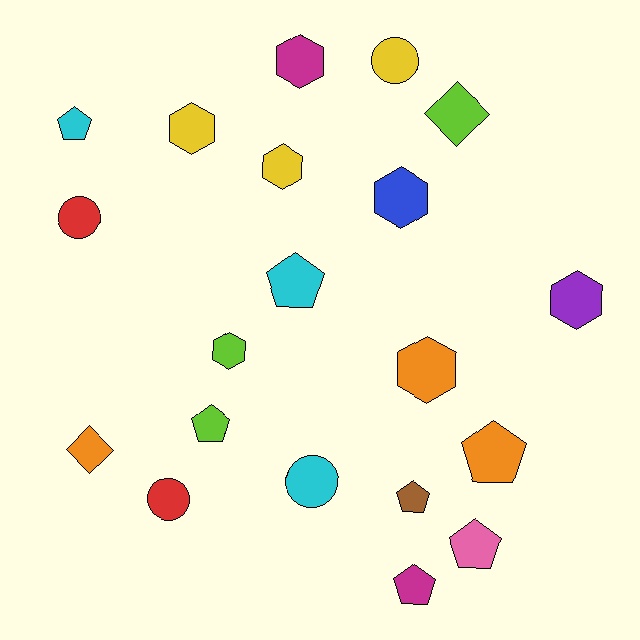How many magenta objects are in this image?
There are 2 magenta objects.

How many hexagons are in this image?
There are 7 hexagons.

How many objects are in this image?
There are 20 objects.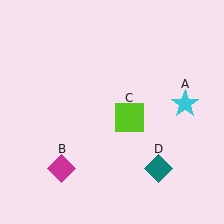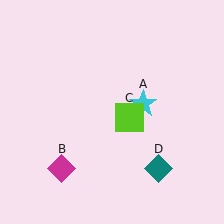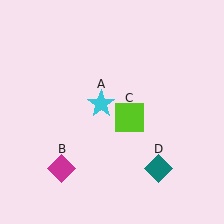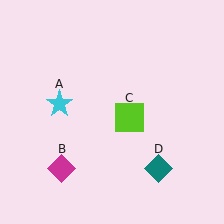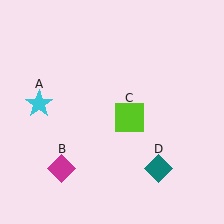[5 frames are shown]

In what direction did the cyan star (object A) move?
The cyan star (object A) moved left.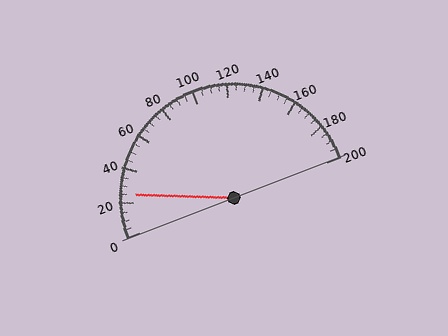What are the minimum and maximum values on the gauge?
The gauge ranges from 0 to 200.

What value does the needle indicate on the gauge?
The needle indicates approximately 25.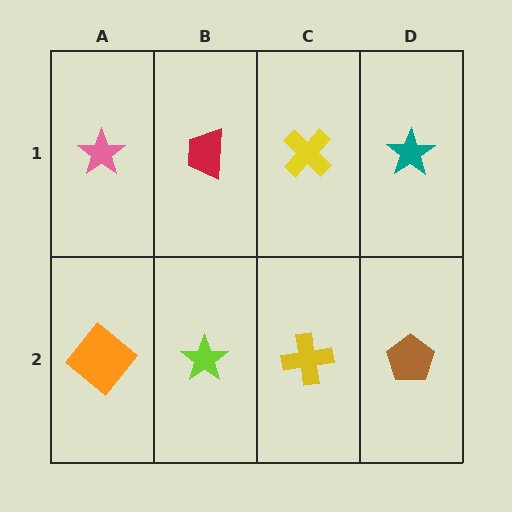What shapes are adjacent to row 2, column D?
A teal star (row 1, column D), a yellow cross (row 2, column C).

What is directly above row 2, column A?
A pink star.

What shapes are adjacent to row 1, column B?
A lime star (row 2, column B), a pink star (row 1, column A), a yellow cross (row 1, column C).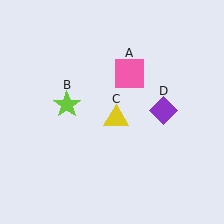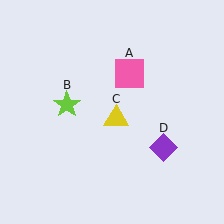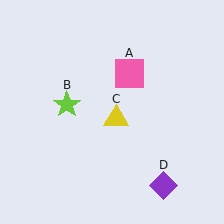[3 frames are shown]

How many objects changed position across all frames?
1 object changed position: purple diamond (object D).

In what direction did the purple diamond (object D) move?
The purple diamond (object D) moved down.